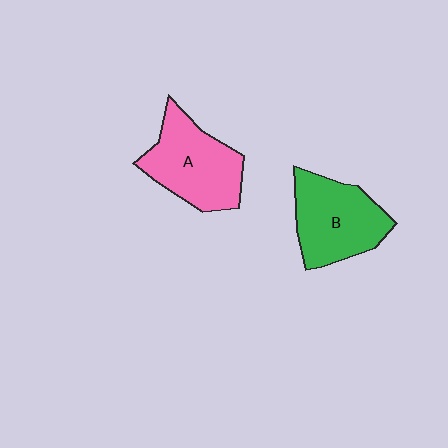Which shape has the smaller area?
Shape B (green).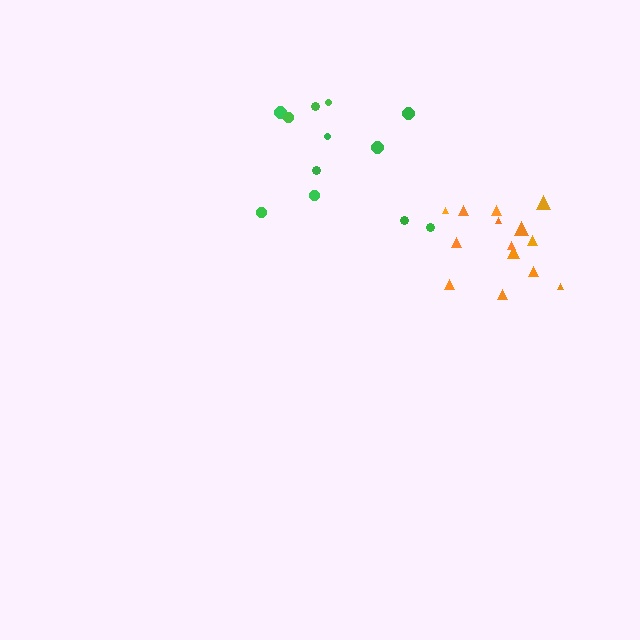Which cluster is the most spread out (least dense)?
Green.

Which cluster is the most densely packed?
Orange.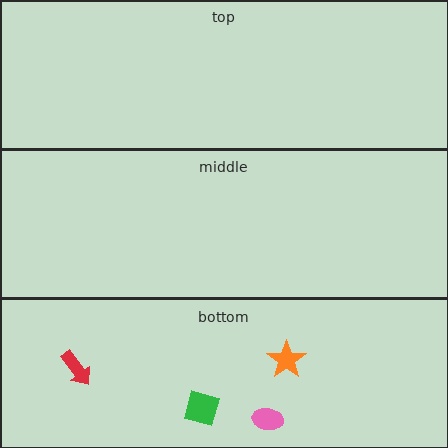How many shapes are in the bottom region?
4.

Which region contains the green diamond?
The bottom region.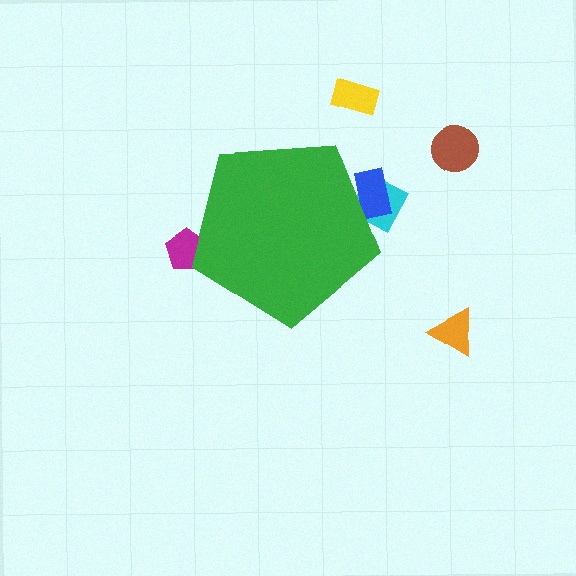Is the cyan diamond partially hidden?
Yes, the cyan diamond is partially hidden behind the green pentagon.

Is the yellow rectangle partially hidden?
No, the yellow rectangle is fully visible.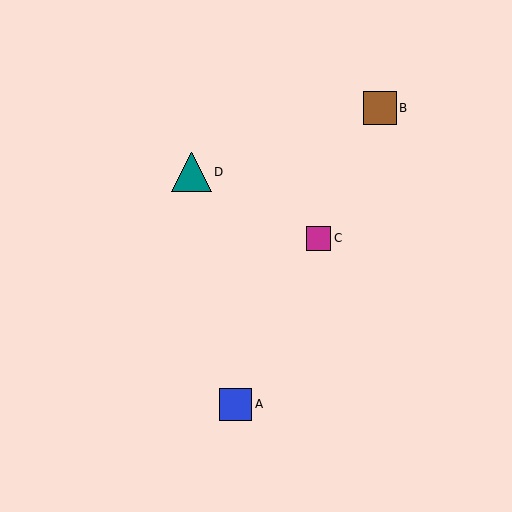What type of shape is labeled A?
Shape A is a blue square.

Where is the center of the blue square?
The center of the blue square is at (236, 404).